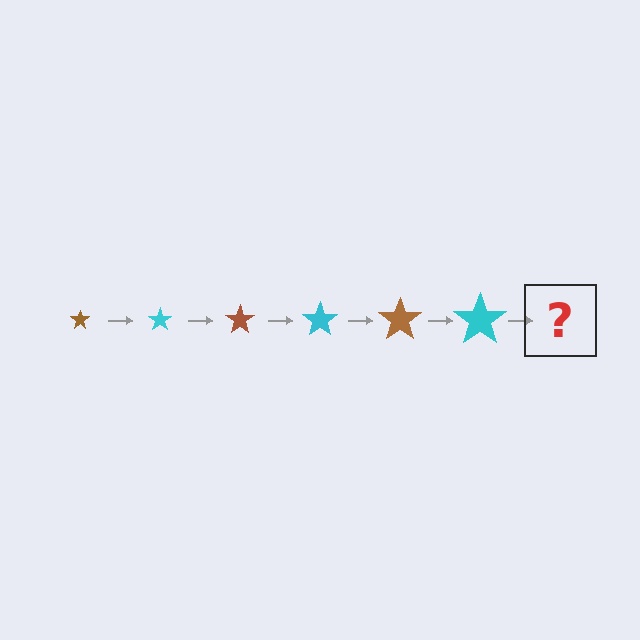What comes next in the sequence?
The next element should be a brown star, larger than the previous one.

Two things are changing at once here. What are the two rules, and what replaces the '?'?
The two rules are that the star grows larger each step and the color cycles through brown and cyan. The '?' should be a brown star, larger than the previous one.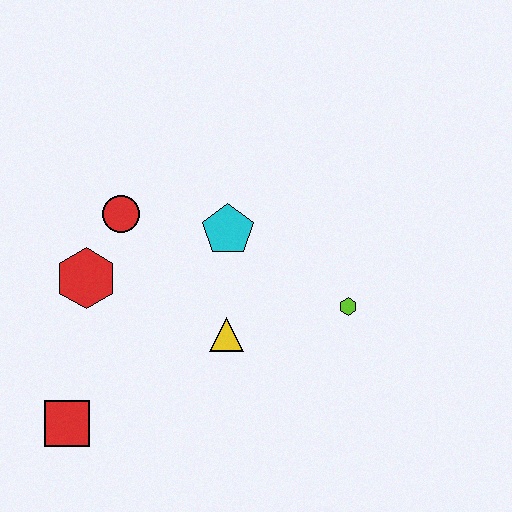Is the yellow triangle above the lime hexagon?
No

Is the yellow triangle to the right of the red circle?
Yes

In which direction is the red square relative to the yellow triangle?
The red square is to the left of the yellow triangle.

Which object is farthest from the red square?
The lime hexagon is farthest from the red square.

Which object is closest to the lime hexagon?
The yellow triangle is closest to the lime hexagon.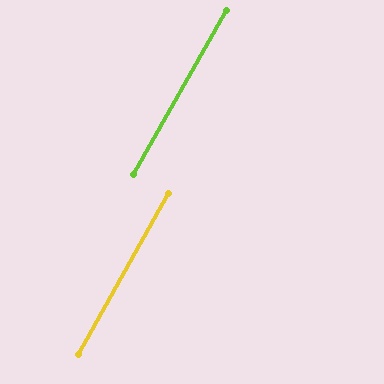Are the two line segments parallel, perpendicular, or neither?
Parallel — their directions differ by only 0.7°.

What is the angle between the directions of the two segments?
Approximately 1 degree.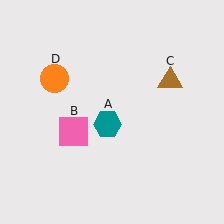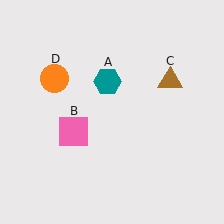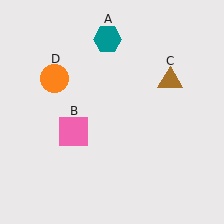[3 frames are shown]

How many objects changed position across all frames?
1 object changed position: teal hexagon (object A).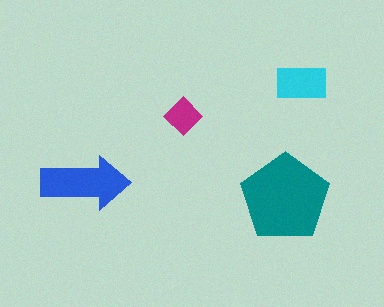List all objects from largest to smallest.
The teal pentagon, the blue arrow, the cyan rectangle, the magenta diamond.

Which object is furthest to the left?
The blue arrow is leftmost.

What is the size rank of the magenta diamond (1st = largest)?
4th.